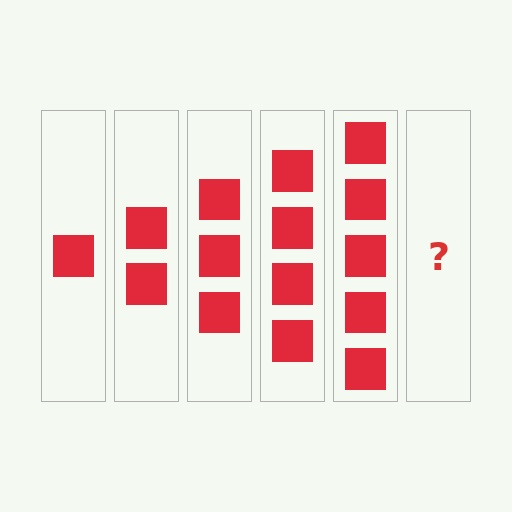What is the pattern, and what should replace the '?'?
The pattern is that each step adds one more square. The '?' should be 6 squares.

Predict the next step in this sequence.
The next step is 6 squares.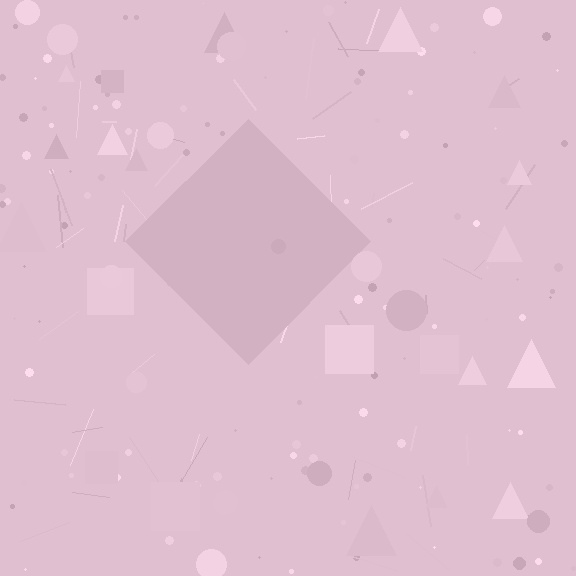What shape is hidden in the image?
A diamond is hidden in the image.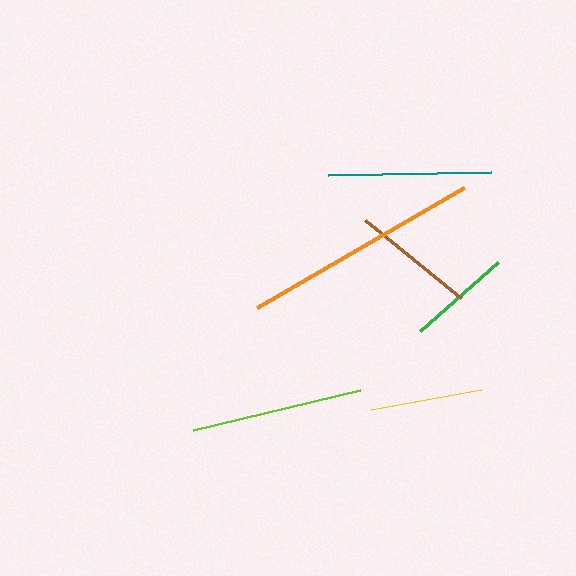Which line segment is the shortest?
The green line is the shortest at approximately 104 pixels.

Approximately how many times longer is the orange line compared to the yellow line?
The orange line is approximately 2.1 times the length of the yellow line.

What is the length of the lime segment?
The lime segment is approximately 171 pixels long.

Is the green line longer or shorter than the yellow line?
The yellow line is longer than the green line.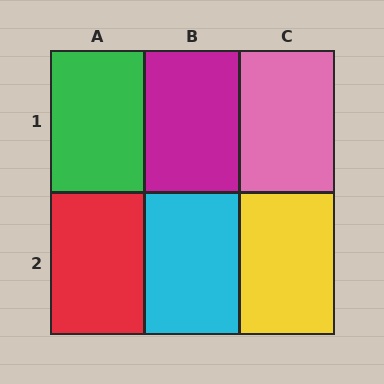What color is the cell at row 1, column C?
Pink.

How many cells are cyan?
1 cell is cyan.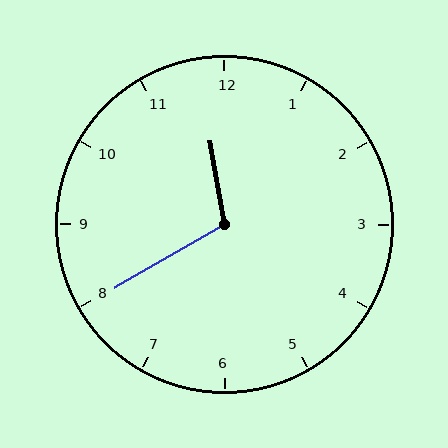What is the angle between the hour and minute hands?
Approximately 110 degrees.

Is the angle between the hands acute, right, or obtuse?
It is obtuse.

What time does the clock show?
11:40.